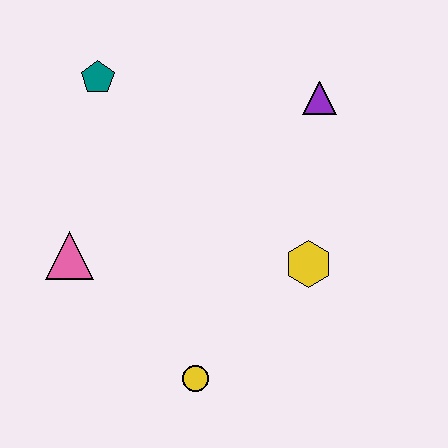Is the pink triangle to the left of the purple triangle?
Yes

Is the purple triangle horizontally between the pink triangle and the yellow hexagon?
No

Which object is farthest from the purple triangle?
The yellow circle is farthest from the purple triangle.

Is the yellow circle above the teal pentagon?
No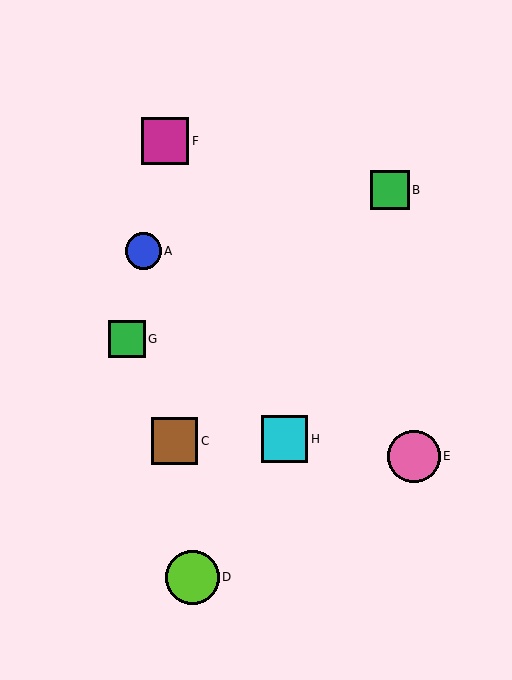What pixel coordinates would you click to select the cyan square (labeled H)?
Click at (284, 439) to select the cyan square H.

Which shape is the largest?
The lime circle (labeled D) is the largest.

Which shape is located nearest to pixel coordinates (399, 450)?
The pink circle (labeled E) at (414, 456) is nearest to that location.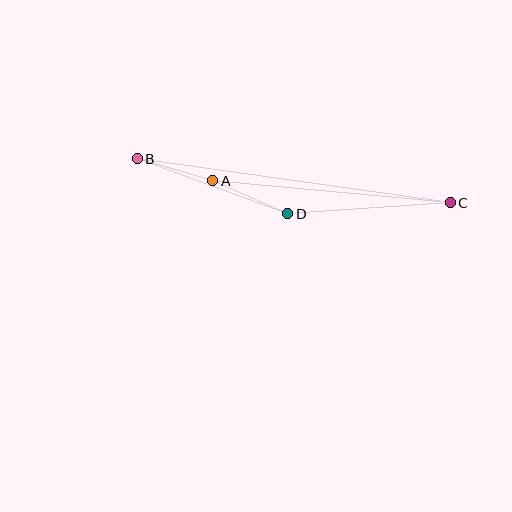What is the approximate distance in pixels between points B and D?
The distance between B and D is approximately 160 pixels.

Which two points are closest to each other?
Points A and B are closest to each other.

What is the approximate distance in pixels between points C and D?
The distance between C and D is approximately 163 pixels.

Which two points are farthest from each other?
Points B and C are farthest from each other.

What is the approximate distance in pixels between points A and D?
The distance between A and D is approximately 82 pixels.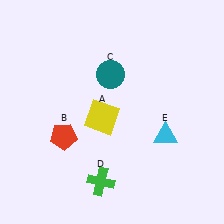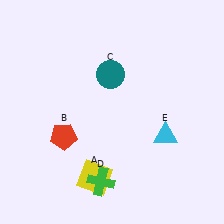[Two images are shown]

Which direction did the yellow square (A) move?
The yellow square (A) moved down.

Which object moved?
The yellow square (A) moved down.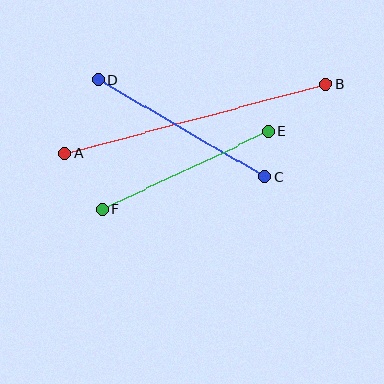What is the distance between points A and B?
The distance is approximately 271 pixels.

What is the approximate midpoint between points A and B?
The midpoint is at approximately (195, 119) pixels.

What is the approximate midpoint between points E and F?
The midpoint is at approximately (185, 170) pixels.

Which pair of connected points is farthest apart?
Points A and B are farthest apart.